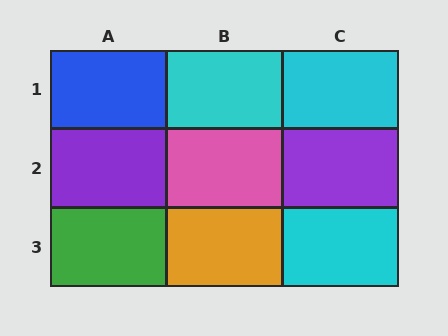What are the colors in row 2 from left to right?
Purple, pink, purple.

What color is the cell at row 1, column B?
Cyan.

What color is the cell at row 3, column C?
Cyan.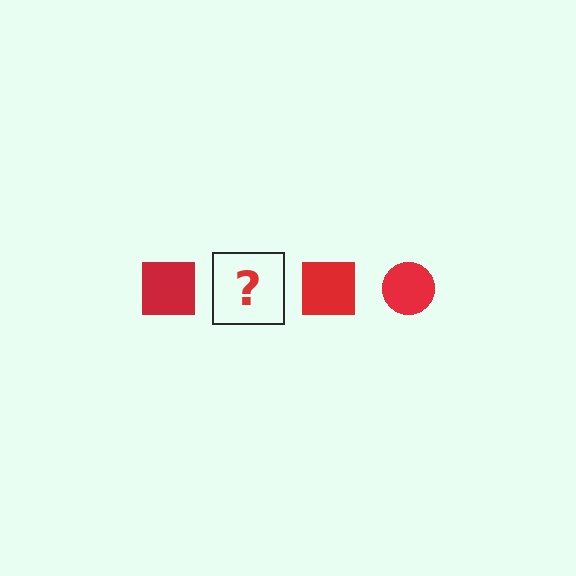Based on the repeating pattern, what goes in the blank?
The blank should be a red circle.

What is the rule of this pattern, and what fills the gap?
The rule is that the pattern cycles through square, circle shapes in red. The gap should be filled with a red circle.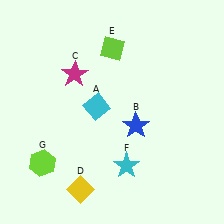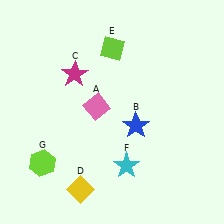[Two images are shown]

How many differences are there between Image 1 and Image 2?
There is 1 difference between the two images.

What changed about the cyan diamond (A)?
In Image 1, A is cyan. In Image 2, it changed to pink.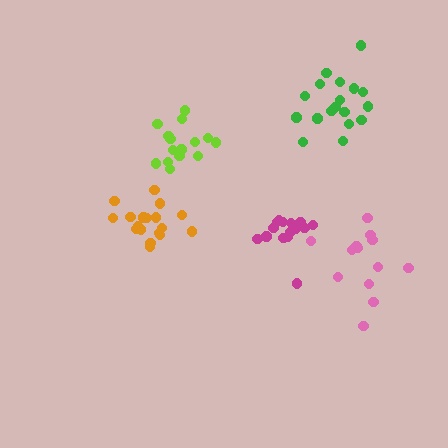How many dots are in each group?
Group 1: 15 dots, Group 2: 13 dots, Group 3: 18 dots, Group 4: 18 dots, Group 5: 15 dots (79 total).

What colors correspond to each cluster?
The clusters are colored: magenta, pink, green, orange, lime.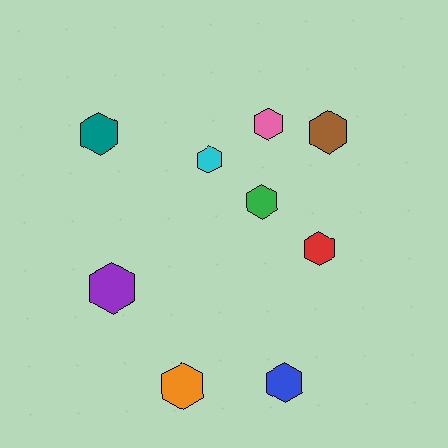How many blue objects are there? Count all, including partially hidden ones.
There is 1 blue object.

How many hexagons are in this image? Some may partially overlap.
There are 9 hexagons.